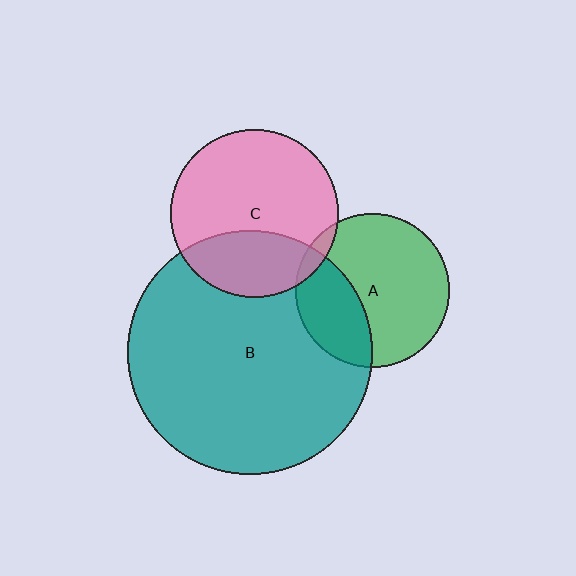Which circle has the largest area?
Circle B (teal).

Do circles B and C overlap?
Yes.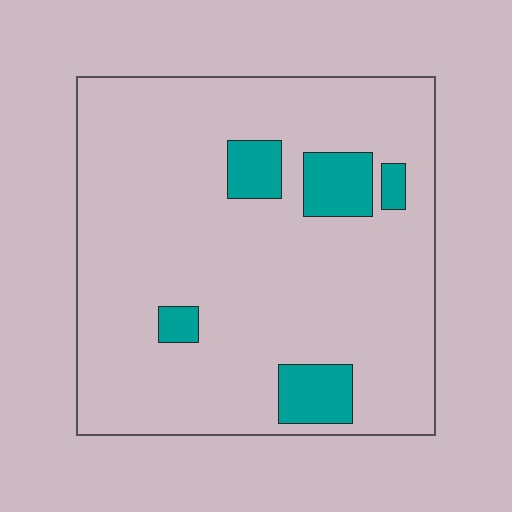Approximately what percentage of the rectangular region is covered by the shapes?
Approximately 10%.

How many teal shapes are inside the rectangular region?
5.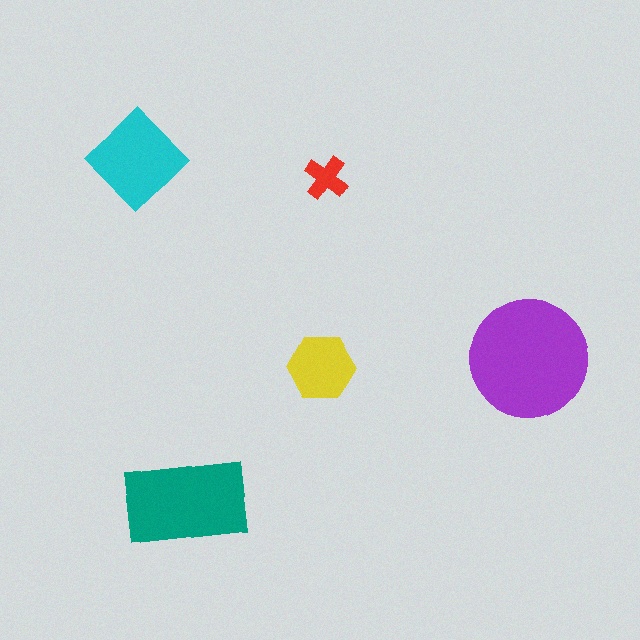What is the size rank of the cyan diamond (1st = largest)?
3rd.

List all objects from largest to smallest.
The purple circle, the teal rectangle, the cyan diamond, the yellow hexagon, the red cross.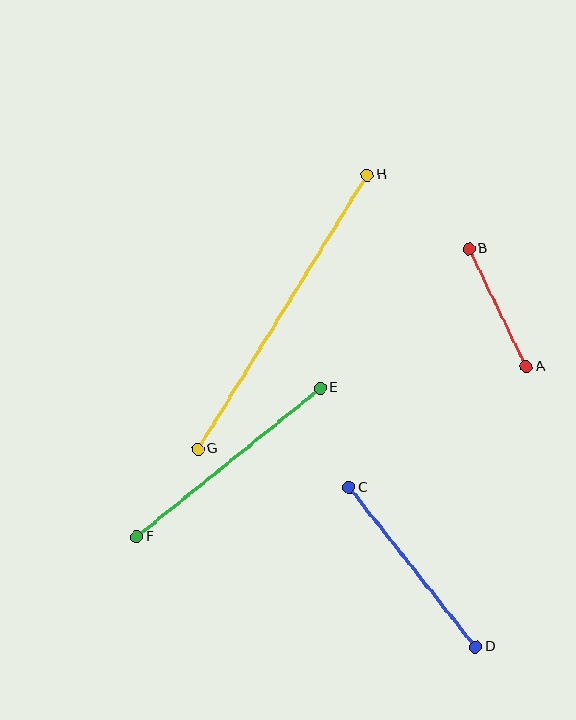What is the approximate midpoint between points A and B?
The midpoint is at approximately (498, 308) pixels.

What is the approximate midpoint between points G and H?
The midpoint is at approximately (282, 312) pixels.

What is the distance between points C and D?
The distance is approximately 203 pixels.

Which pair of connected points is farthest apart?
Points G and H are farthest apart.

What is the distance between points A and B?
The distance is approximately 131 pixels.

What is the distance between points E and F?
The distance is approximately 236 pixels.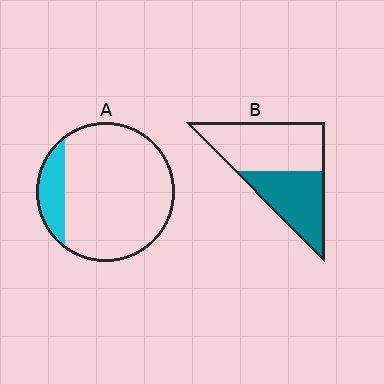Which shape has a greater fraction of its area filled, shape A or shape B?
Shape B.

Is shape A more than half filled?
No.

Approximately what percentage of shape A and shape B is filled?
A is approximately 15% and B is approximately 40%.